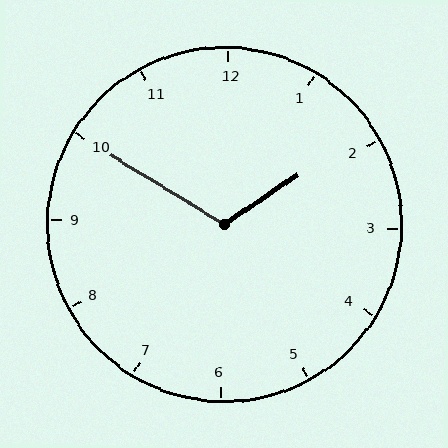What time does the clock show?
1:50.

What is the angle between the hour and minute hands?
Approximately 115 degrees.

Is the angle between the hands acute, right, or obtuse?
It is obtuse.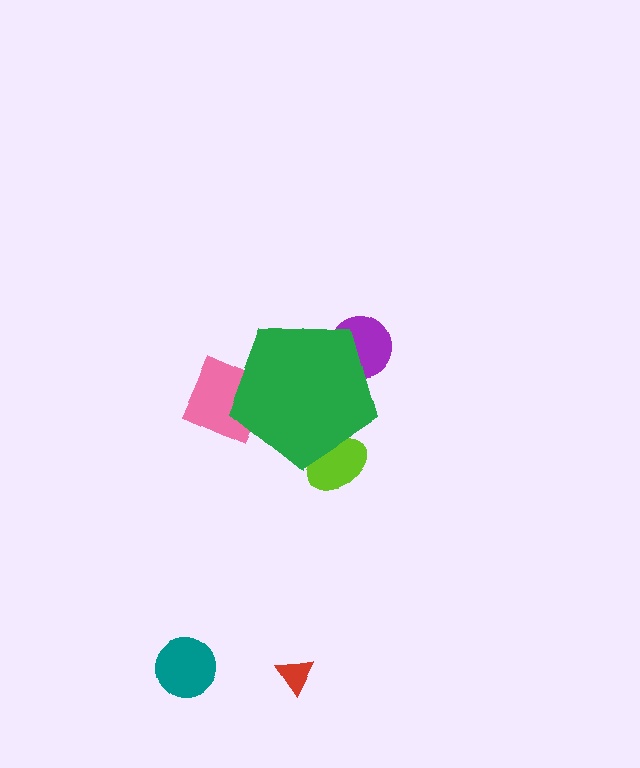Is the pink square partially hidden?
Yes, the pink square is partially hidden behind the green pentagon.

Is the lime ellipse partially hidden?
Yes, the lime ellipse is partially hidden behind the green pentagon.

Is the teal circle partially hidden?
No, the teal circle is fully visible.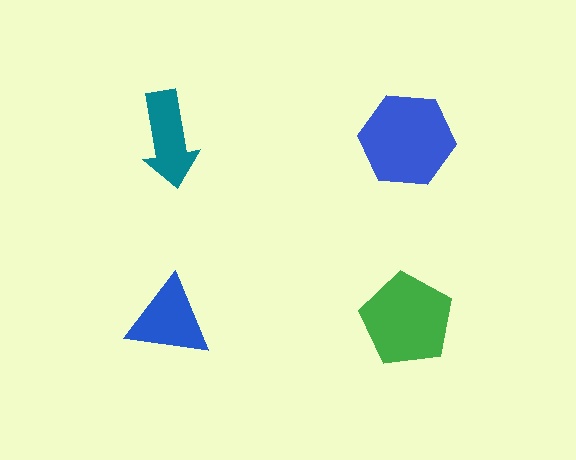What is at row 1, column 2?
A blue hexagon.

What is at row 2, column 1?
A blue triangle.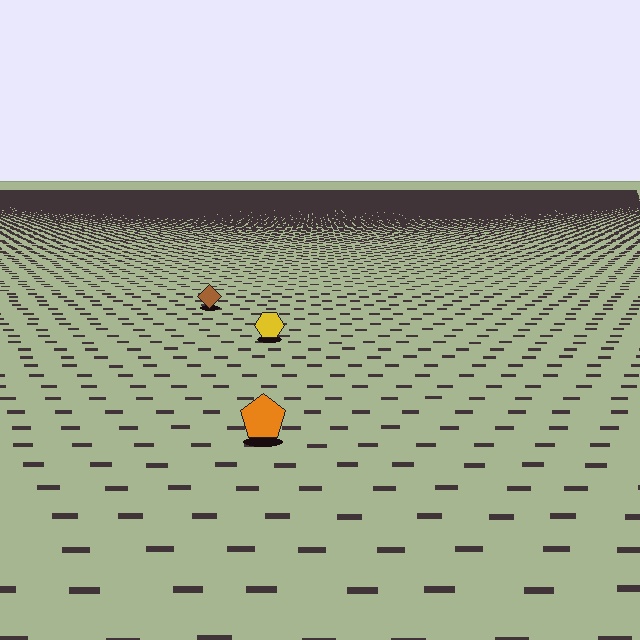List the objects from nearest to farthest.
From nearest to farthest: the orange pentagon, the yellow hexagon, the brown diamond.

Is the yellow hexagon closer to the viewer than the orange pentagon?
No. The orange pentagon is closer — you can tell from the texture gradient: the ground texture is coarser near it.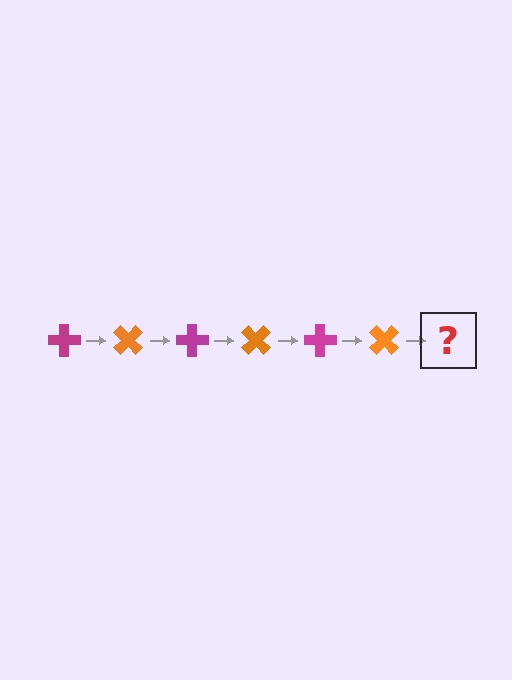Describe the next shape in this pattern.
It should be a magenta cross, rotated 270 degrees from the start.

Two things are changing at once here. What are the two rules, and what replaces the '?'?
The two rules are that it rotates 45 degrees each step and the color cycles through magenta and orange. The '?' should be a magenta cross, rotated 270 degrees from the start.